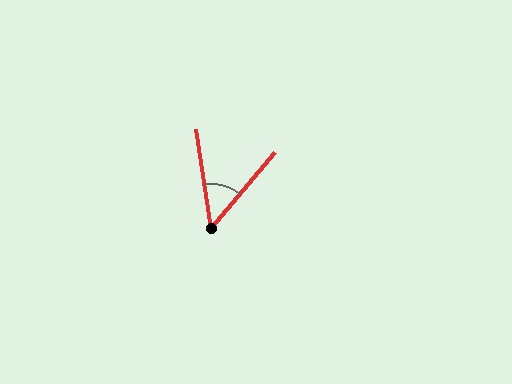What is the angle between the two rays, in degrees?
Approximately 49 degrees.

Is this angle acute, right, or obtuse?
It is acute.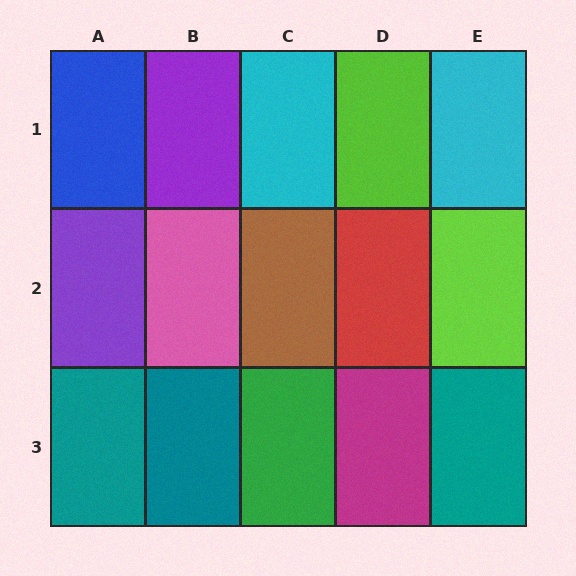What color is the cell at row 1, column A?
Blue.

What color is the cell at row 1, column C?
Cyan.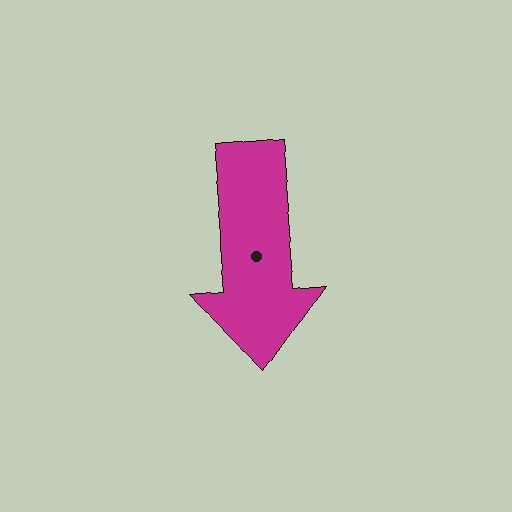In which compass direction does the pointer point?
South.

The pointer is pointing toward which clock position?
Roughly 6 o'clock.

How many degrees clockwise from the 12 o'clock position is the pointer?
Approximately 175 degrees.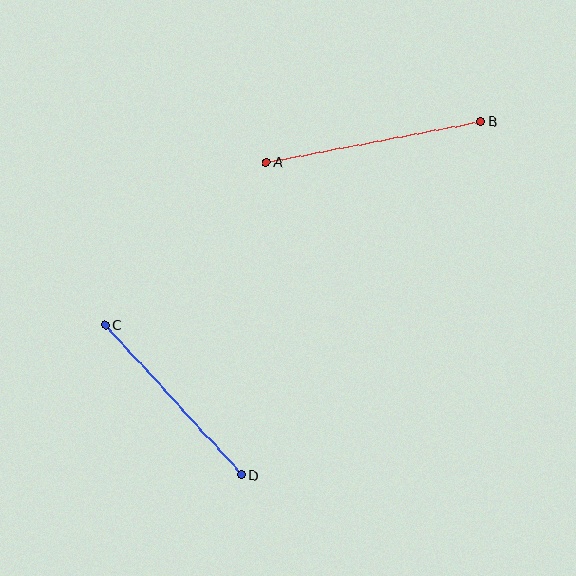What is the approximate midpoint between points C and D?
The midpoint is at approximately (173, 400) pixels.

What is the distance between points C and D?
The distance is approximately 203 pixels.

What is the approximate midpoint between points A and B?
The midpoint is at approximately (374, 142) pixels.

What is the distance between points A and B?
The distance is approximately 219 pixels.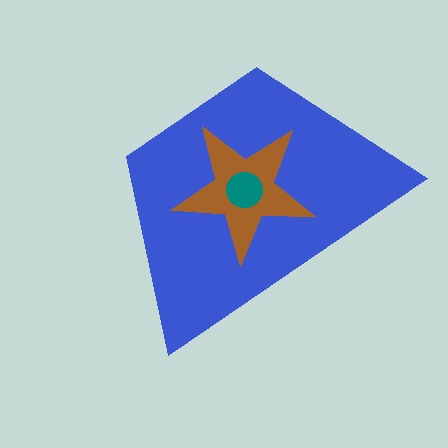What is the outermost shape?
The blue trapezoid.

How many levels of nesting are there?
3.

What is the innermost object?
The teal circle.